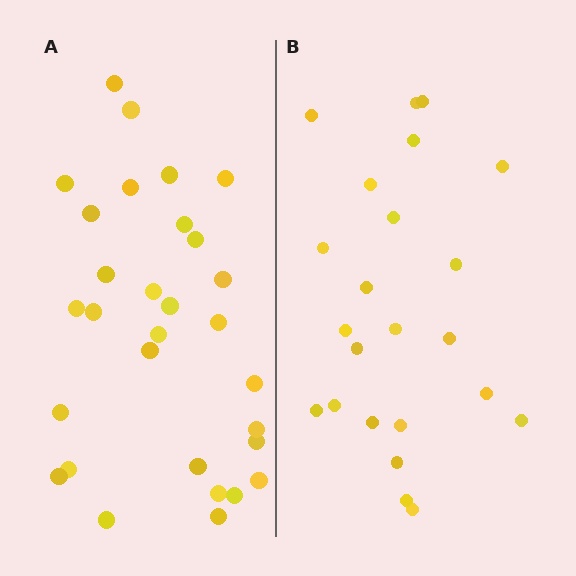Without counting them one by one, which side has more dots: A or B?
Region A (the left region) has more dots.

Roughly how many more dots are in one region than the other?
Region A has roughly 8 or so more dots than region B.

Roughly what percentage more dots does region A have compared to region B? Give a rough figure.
About 30% more.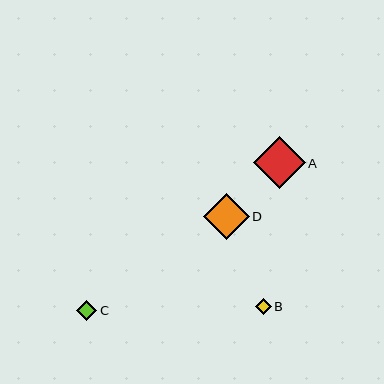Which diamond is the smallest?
Diamond B is the smallest with a size of approximately 16 pixels.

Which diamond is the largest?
Diamond A is the largest with a size of approximately 52 pixels.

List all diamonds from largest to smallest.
From largest to smallest: A, D, C, B.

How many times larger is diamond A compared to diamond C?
Diamond A is approximately 2.6 times the size of diamond C.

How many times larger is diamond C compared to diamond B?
Diamond C is approximately 1.3 times the size of diamond B.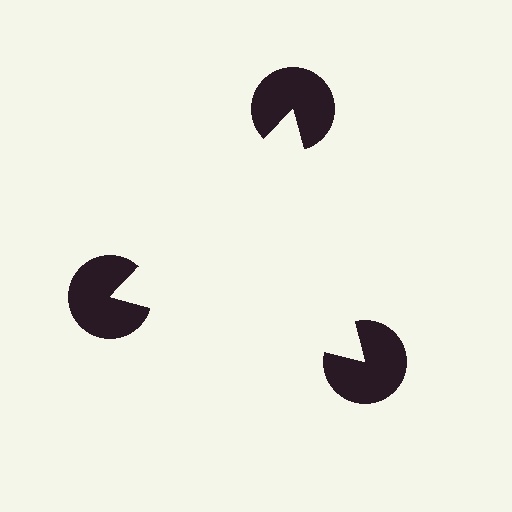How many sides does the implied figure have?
3 sides.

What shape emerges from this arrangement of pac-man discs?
An illusory triangle — its edges are inferred from the aligned wedge cuts in the pac-man discs, not physically drawn.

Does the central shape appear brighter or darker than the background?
It typically appears slightly brighter than the background, even though no actual brightness change is drawn.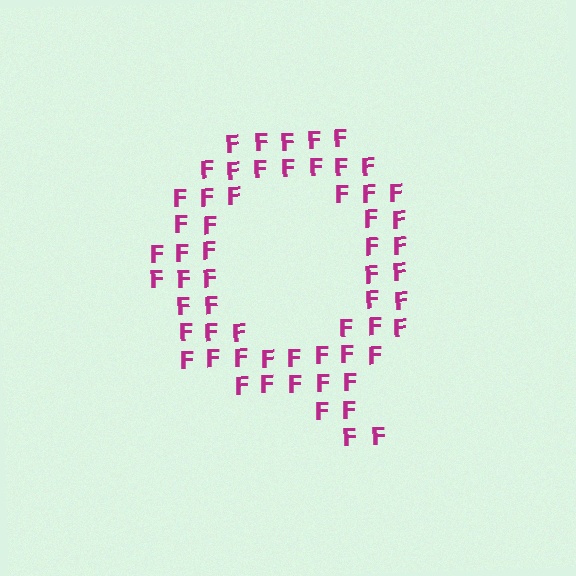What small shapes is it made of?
It is made of small letter F's.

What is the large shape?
The large shape is the letter Q.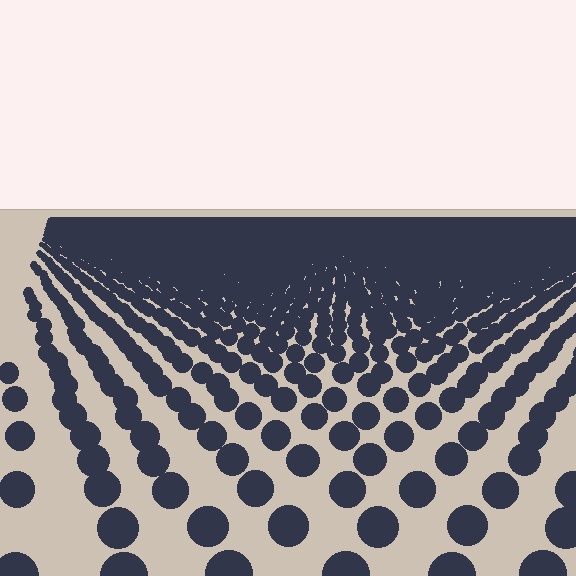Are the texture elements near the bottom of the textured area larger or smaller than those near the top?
Larger. Near the bottom, elements are closer to the viewer and appear at a bigger on-screen size.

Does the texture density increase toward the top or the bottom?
Density increases toward the top.